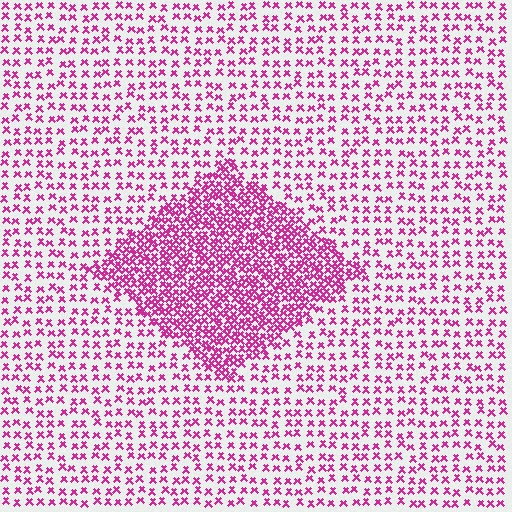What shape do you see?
I see a diamond.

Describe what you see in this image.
The image contains small magenta elements arranged at two different densities. A diamond-shaped region is visible where the elements are more densely packed than the surrounding area.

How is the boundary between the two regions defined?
The boundary is defined by a change in element density (approximately 2.5x ratio). All elements are the same color, size, and shape.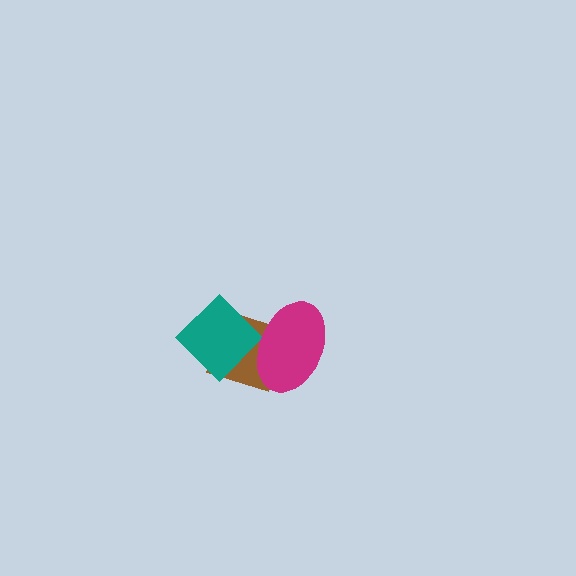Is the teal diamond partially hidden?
Yes, it is partially covered by another shape.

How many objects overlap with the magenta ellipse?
2 objects overlap with the magenta ellipse.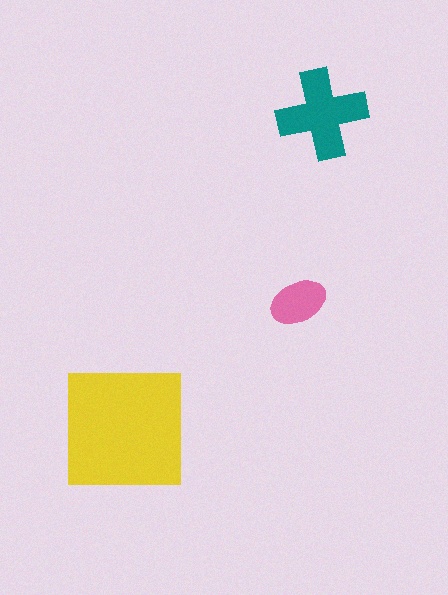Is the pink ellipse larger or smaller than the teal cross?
Smaller.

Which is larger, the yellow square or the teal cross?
The yellow square.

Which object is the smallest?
The pink ellipse.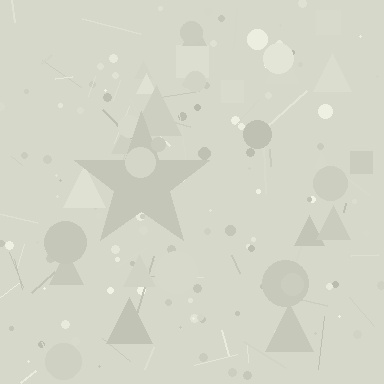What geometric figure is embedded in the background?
A star is embedded in the background.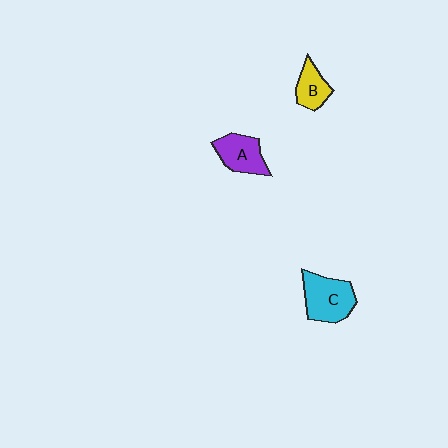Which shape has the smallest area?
Shape B (yellow).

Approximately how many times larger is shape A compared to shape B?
Approximately 1.3 times.